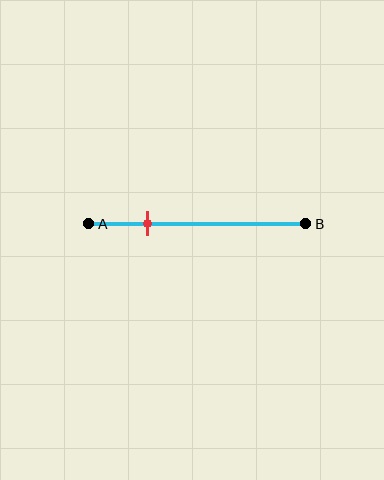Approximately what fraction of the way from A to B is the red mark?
The red mark is approximately 25% of the way from A to B.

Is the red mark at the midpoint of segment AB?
No, the mark is at about 25% from A, not at the 50% midpoint.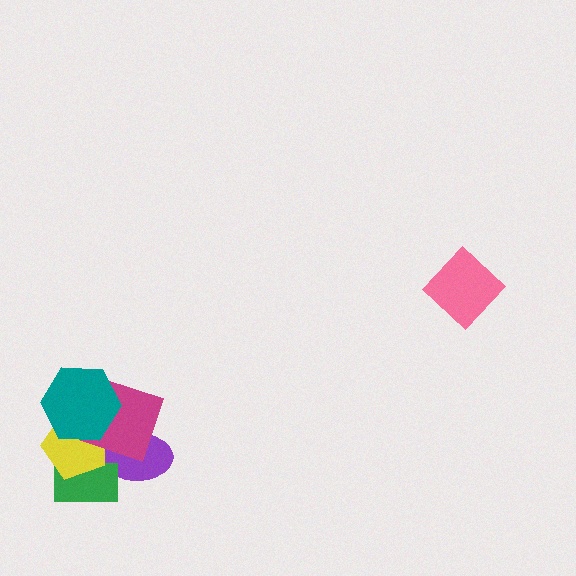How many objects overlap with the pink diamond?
0 objects overlap with the pink diamond.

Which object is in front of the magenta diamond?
The teal hexagon is in front of the magenta diamond.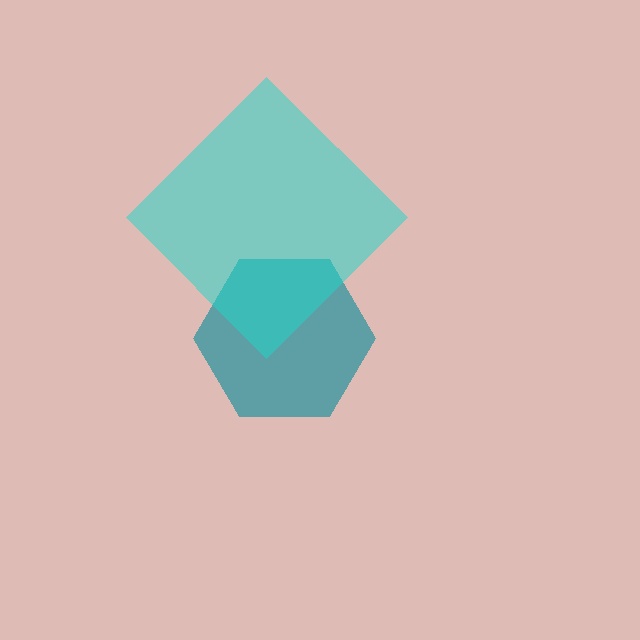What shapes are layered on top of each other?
The layered shapes are: a teal hexagon, a cyan diamond.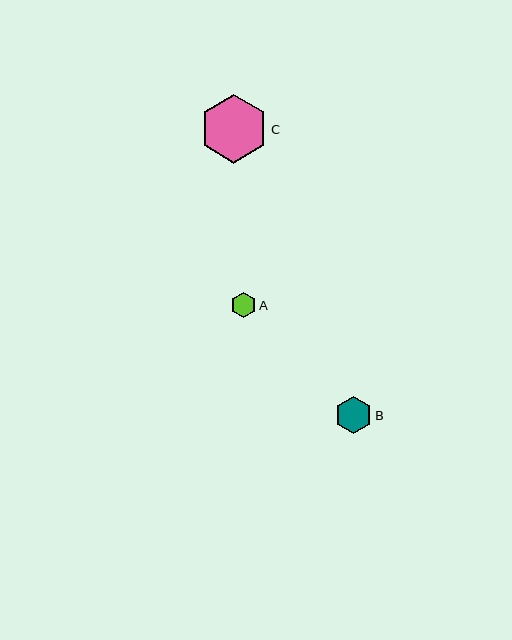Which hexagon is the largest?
Hexagon C is the largest with a size of approximately 68 pixels.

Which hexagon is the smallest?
Hexagon A is the smallest with a size of approximately 25 pixels.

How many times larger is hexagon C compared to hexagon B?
Hexagon C is approximately 1.8 times the size of hexagon B.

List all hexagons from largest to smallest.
From largest to smallest: C, B, A.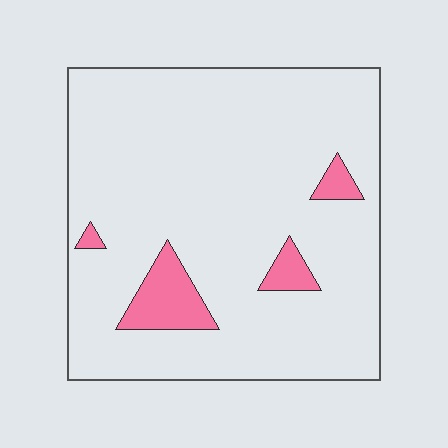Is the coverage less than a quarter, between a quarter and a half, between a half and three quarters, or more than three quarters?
Less than a quarter.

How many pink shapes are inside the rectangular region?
4.